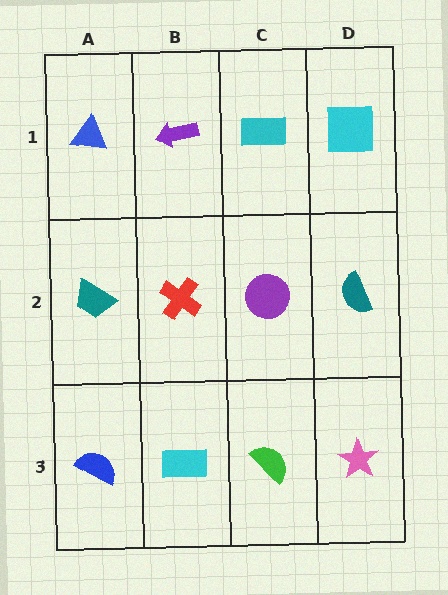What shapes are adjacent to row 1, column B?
A red cross (row 2, column B), a blue triangle (row 1, column A), a cyan rectangle (row 1, column C).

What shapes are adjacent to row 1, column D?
A teal semicircle (row 2, column D), a cyan rectangle (row 1, column C).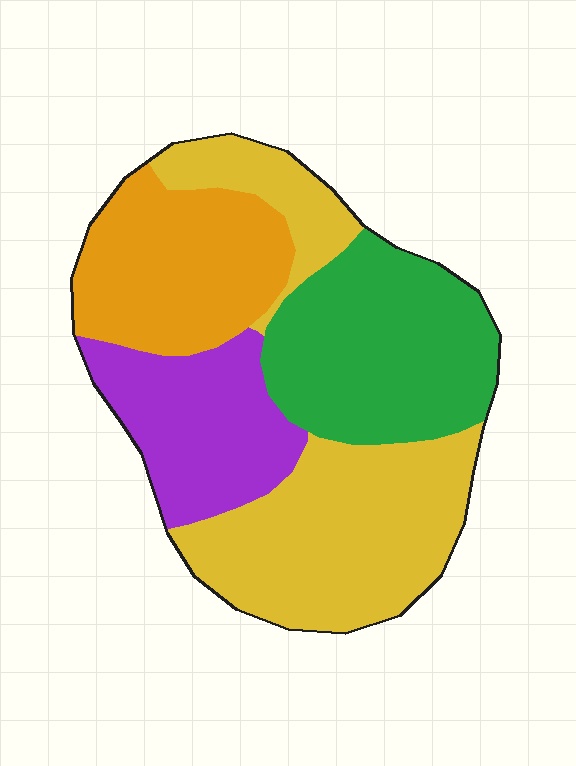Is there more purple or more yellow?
Yellow.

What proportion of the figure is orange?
Orange takes up about one fifth (1/5) of the figure.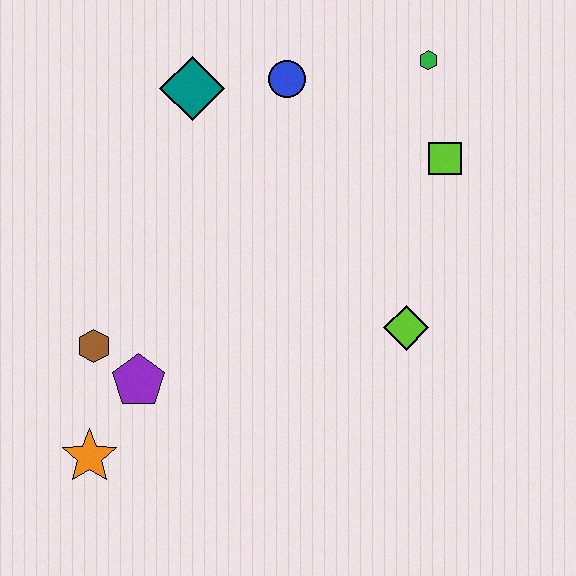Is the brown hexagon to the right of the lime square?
No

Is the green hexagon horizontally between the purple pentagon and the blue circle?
No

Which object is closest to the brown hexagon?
The purple pentagon is closest to the brown hexagon.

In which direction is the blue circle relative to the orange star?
The blue circle is above the orange star.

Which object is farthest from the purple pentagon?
The green hexagon is farthest from the purple pentagon.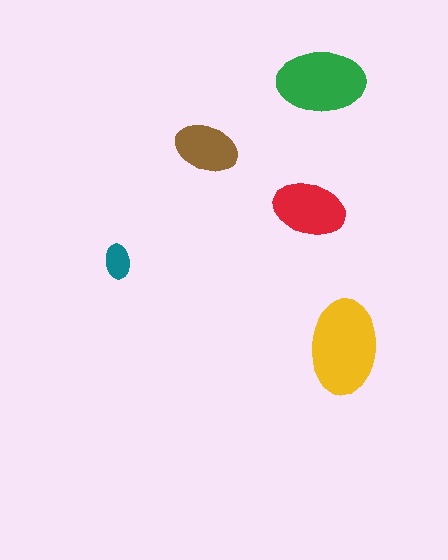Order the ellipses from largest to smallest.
the yellow one, the green one, the red one, the brown one, the teal one.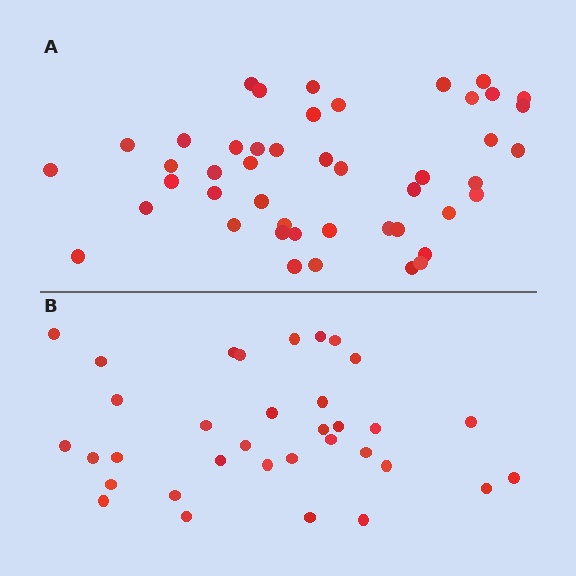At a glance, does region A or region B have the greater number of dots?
Region A (the top region) has more dots.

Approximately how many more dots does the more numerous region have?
Region A has roughly 12 or so more dots than region B.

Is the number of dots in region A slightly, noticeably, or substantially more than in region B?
Region A has noticeably more, but not dramatically so. The ratio is roughly 1.4 to 1.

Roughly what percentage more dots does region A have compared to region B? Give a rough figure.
About 35% more.